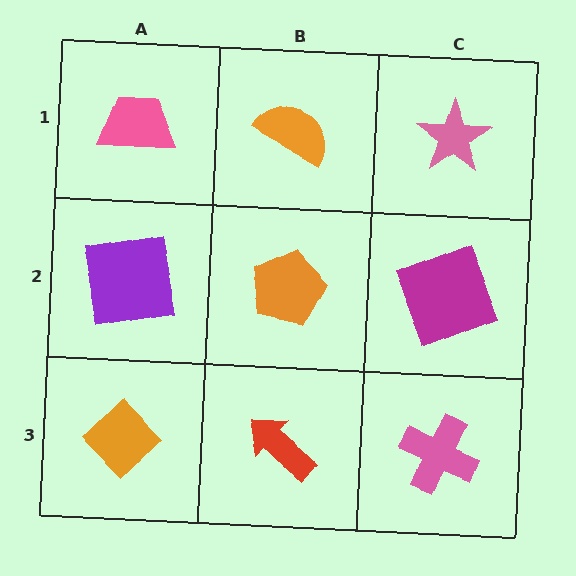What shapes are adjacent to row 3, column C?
A magenta square (row 2, column C), a red arrow (row 3, column B).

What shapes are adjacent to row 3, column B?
An orange pentagon (row 2, column B), an orange diamond (row 3, column A), a pink cross (row 3, column C).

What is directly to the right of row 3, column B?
A pink cross.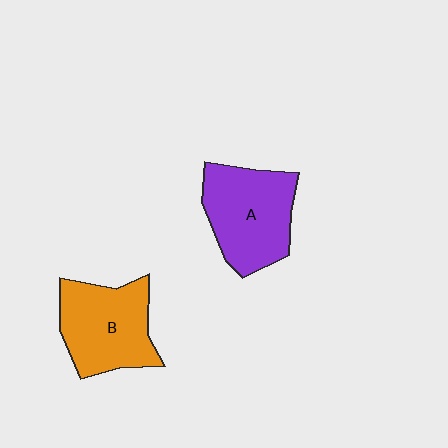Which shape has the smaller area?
Shape B (orange).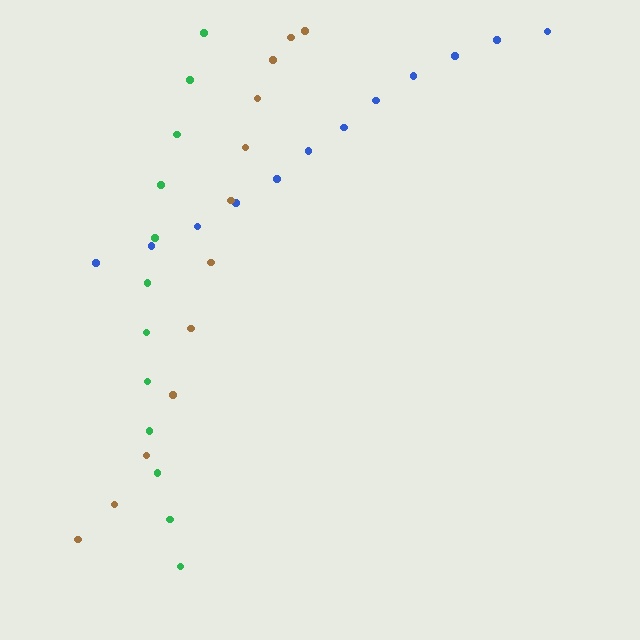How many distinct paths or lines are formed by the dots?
There are 3 distinct paths.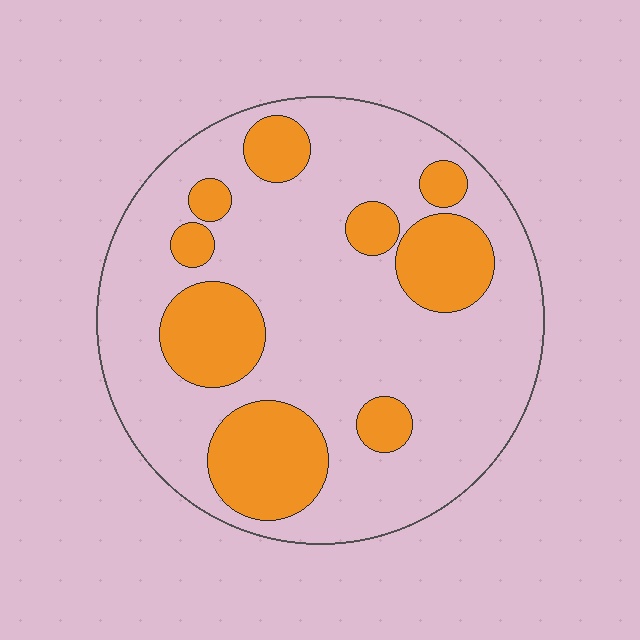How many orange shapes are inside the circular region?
9.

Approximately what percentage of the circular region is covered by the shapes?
Approximately 25%.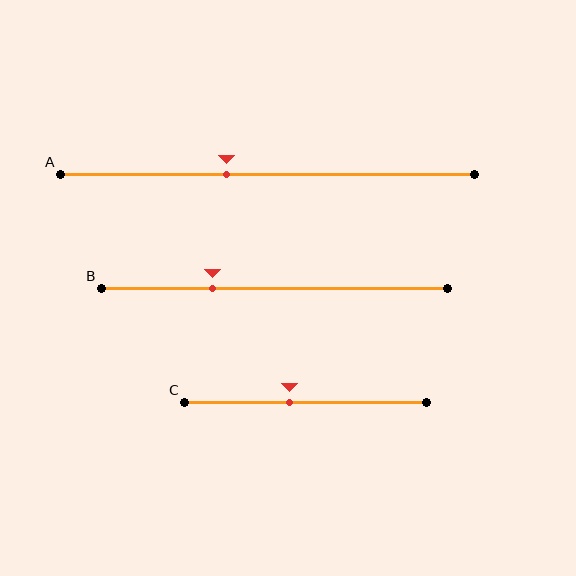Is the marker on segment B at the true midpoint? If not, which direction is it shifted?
No, the marker on segment B is shifted to the left by about 18% of the segment length.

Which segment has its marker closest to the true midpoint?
Segment C has its marker closest to the true midpoint.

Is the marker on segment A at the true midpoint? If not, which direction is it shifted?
No, the marker on segment A is shifted to the left by about 10% of the segment length.